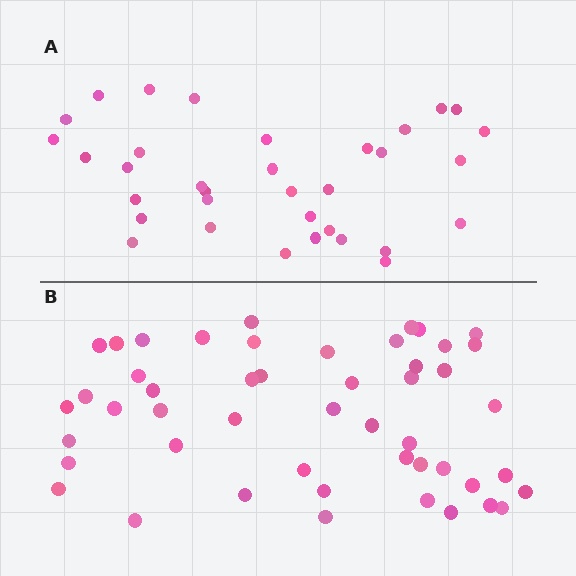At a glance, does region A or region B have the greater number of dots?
Region B (the bottom region) has more dots.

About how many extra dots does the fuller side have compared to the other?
Region B has approximately 15 more dots than region A.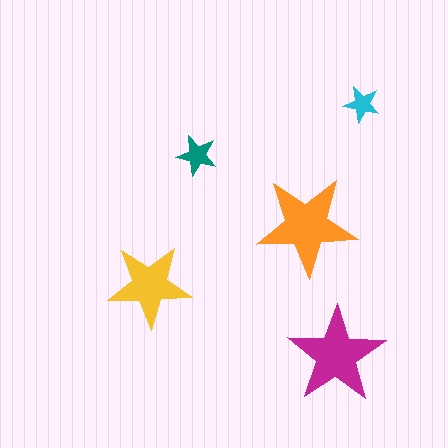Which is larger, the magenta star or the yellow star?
The magenta one.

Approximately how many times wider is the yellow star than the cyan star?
About 2.5 times wider.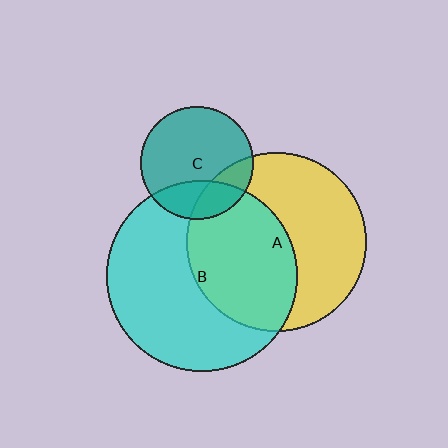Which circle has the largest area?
Circle B (cyan).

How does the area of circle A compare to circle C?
Approximately 2.6 times.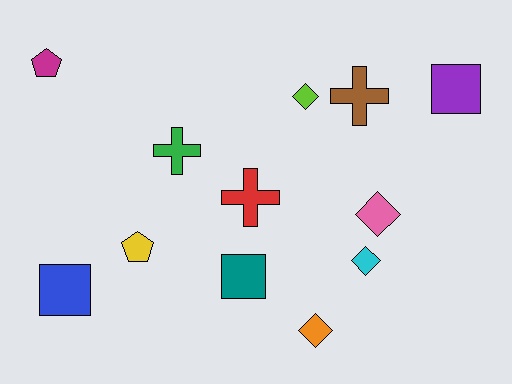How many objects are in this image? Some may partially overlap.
There are 12 objects.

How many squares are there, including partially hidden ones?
There are 3 squares.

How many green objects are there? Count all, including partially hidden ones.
There is 1 green object.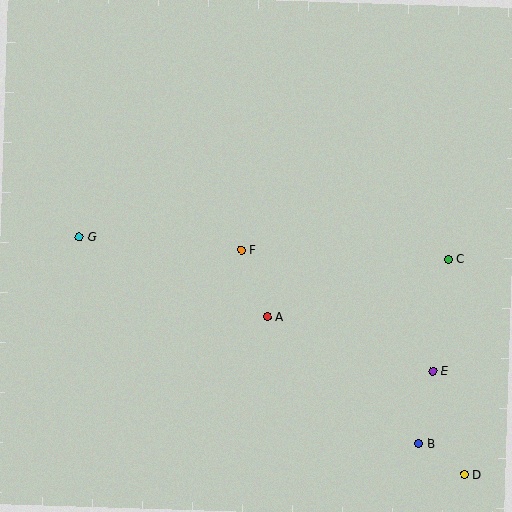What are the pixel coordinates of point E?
Point E is at (433, 371).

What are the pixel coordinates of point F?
Point F is at (241, 250).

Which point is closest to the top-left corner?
Point G is closest to the top-left corner.